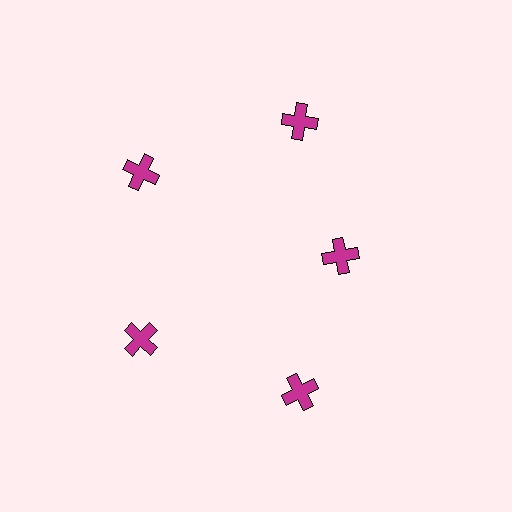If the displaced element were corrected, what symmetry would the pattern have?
It would have 5-fold rotational symmetry — the pattern would map onto itself every 72 degrees.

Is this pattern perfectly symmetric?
No. The 5 magenta crosses are arranged in a ring, but one element near the 3 o'clock position is pulled inward toward the center, breaking the 5-fold rotational symmetry.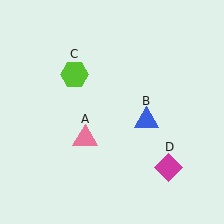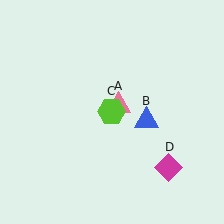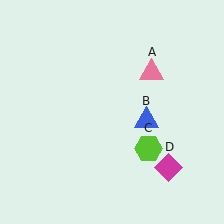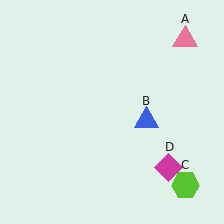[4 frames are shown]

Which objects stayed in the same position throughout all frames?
Blue triangle (object B) and magenta diamond (object D) remained stationary.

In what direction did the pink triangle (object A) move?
The pink triangle (object A) moved up and to the right.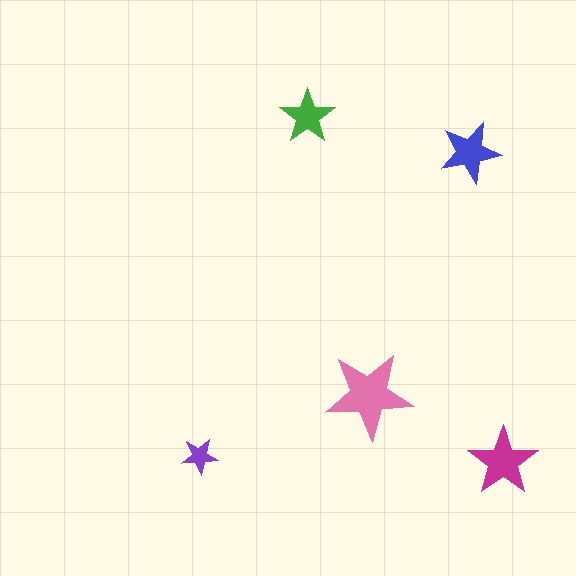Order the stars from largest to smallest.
the pink one, the magenta one, the blue one, the green one, the purple one.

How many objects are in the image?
There are 5 objects in the image.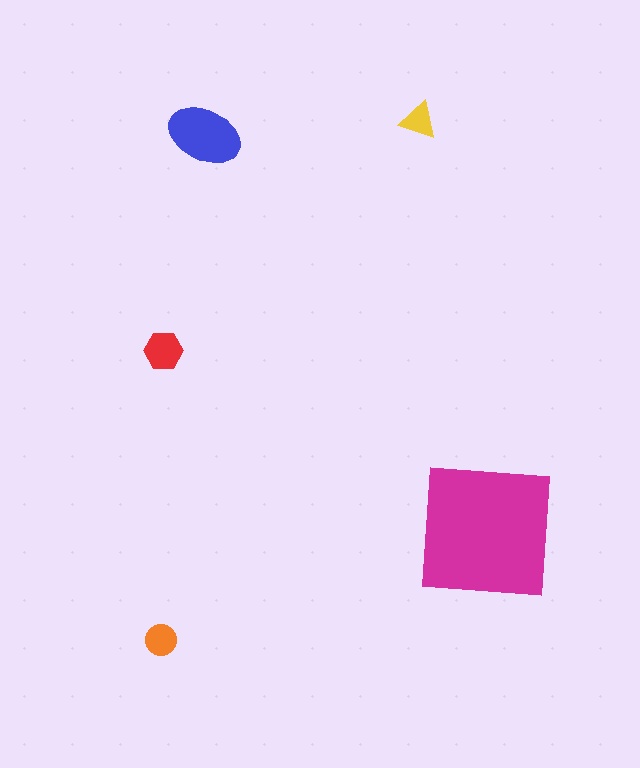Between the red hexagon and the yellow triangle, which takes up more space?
The red hexagon.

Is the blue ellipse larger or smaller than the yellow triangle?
Larger.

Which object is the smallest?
The yellow triangle.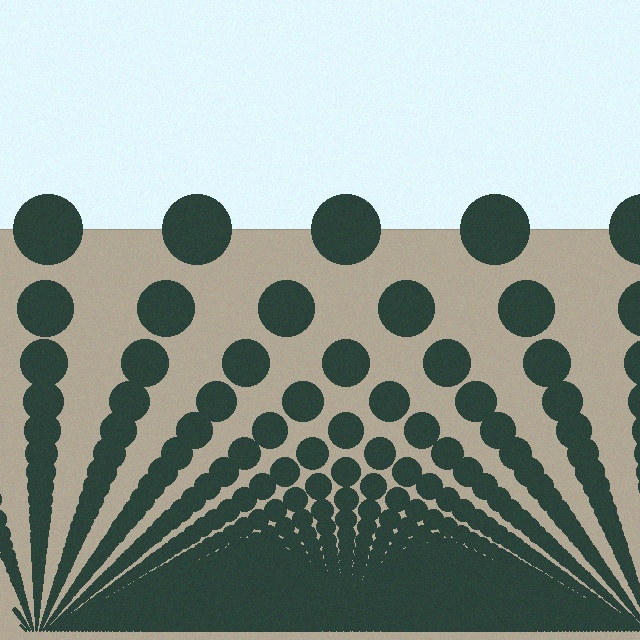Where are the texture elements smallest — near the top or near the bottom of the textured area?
Near the bottom.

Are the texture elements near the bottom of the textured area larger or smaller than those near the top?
Smaller. The gradient is inverted — elements near the bottom are smaller and denser.